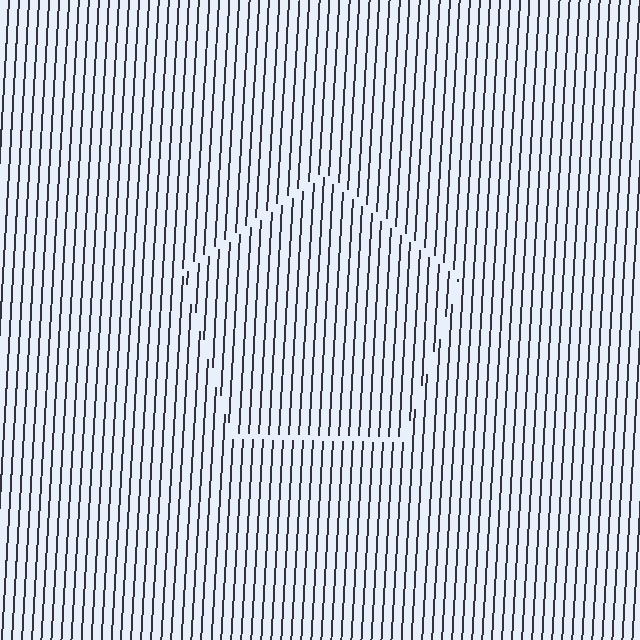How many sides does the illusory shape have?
5 sides — the line-ends trace a pentagon.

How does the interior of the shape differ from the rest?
The interior of the shape contains the same grating, shifted by half a period — the contour is defined by the phase discontinuity where line-ends from the inner and outer gratings abut.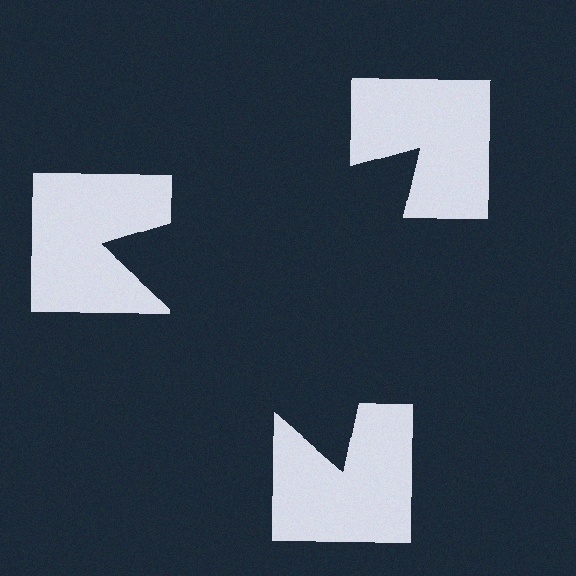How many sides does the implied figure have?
3 sides.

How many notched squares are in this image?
There are 3 — one at each vertex of the illusory triangle.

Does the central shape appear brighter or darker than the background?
It typically appears slightly darker than the background, even though no actual brightness change is drawn.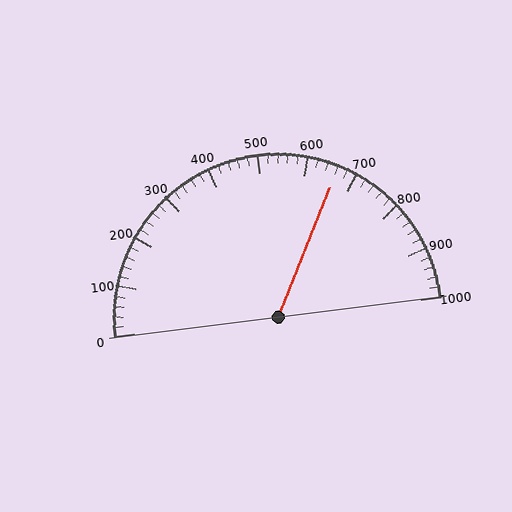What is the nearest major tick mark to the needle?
The nearest major tick mark is 700.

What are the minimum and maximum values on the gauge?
The gauge ranges from 0 to 1000.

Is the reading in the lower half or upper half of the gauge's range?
The reading is in the upper half of the range (0 to 1000).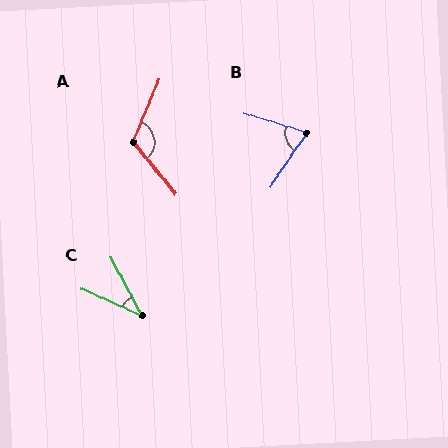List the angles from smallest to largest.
C (38°), B (74°), A (117°).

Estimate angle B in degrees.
Approximately 74 degrees.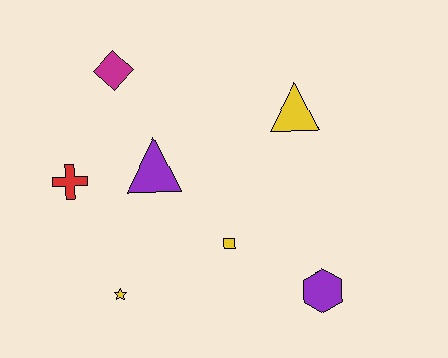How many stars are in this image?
There is 1 star.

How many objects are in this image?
There are 7 objects.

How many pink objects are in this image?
There are no pink objects.